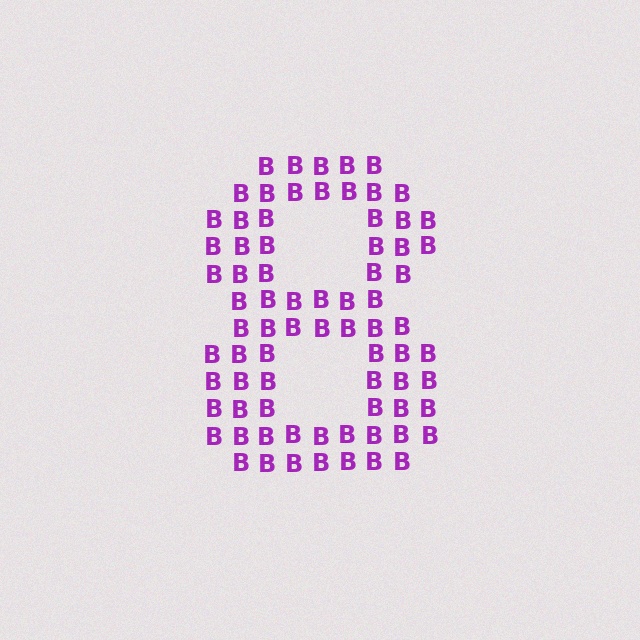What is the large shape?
The large shape is the digit 8.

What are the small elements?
The small elements are letter B's.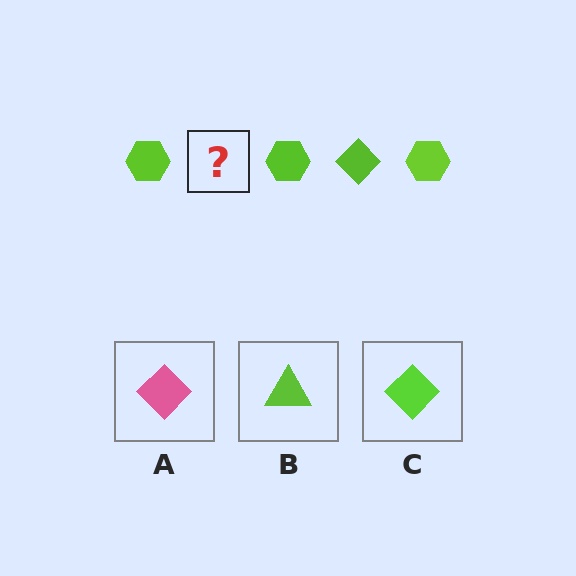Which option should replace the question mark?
Option C.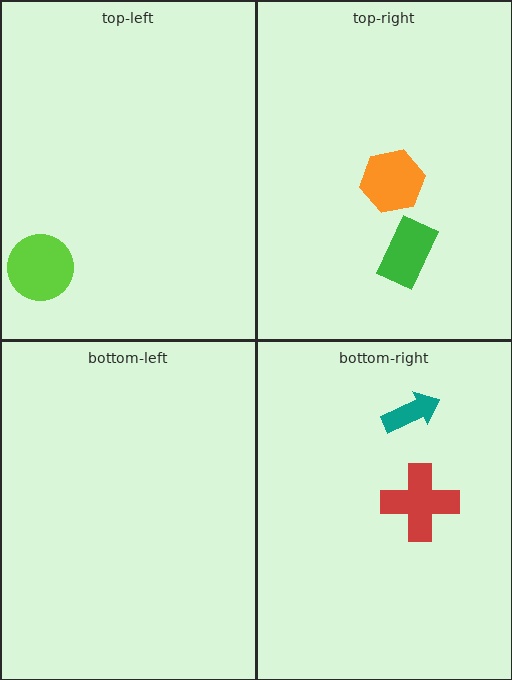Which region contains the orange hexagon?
The top-right region.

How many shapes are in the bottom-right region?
2.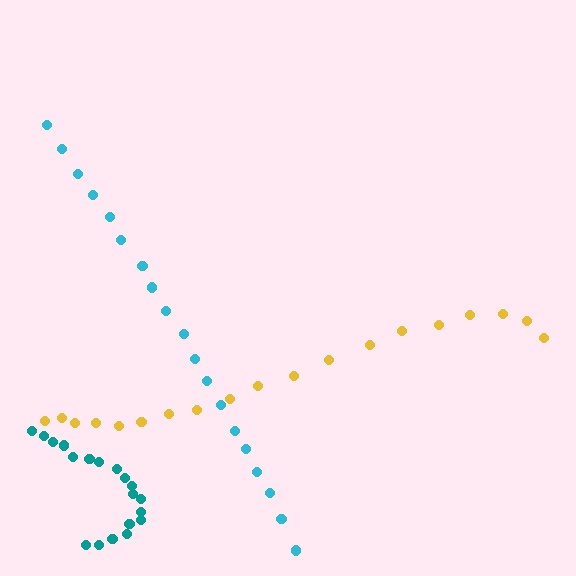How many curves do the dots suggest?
There are 3 distinct paths.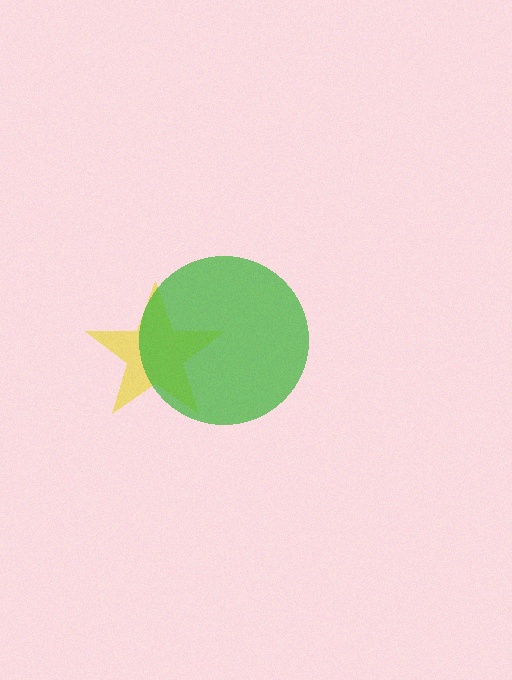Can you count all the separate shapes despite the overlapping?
Yes, there are 2 separate shapes.